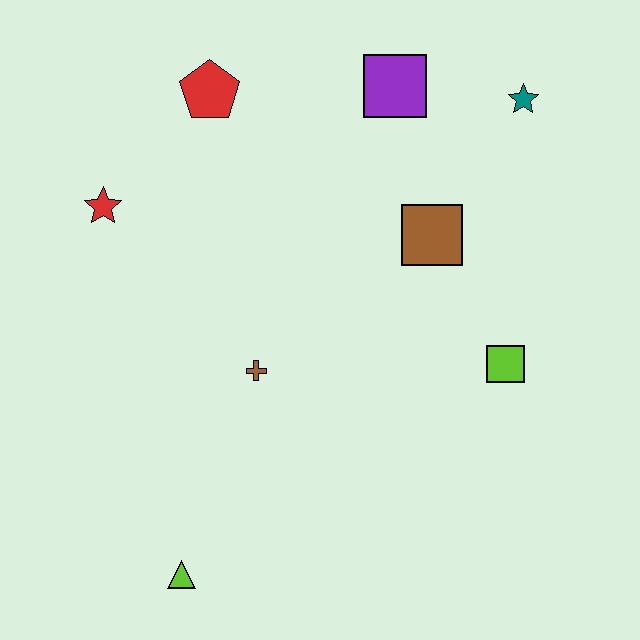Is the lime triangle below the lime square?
Yes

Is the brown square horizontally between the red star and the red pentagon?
No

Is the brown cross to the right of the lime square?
No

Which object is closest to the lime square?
The brown square is closest to the lime square.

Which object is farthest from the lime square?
The red star is farthest from the lime square.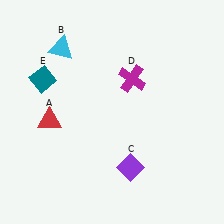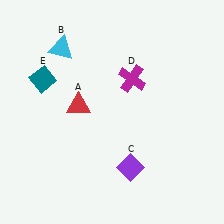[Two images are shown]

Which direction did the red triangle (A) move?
The red triangle (A) moved right.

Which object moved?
The red triangle (A) moved right.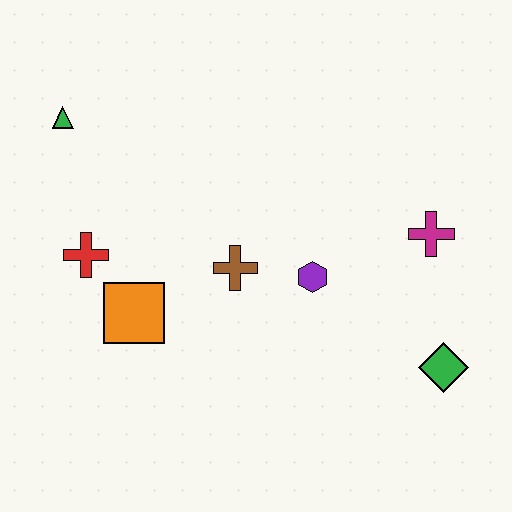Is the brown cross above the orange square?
Yes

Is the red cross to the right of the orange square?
No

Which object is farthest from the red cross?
The green diamond is farthest from the red cross.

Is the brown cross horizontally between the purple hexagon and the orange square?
Yes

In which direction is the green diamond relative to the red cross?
The green diamond is to the right of the red cross.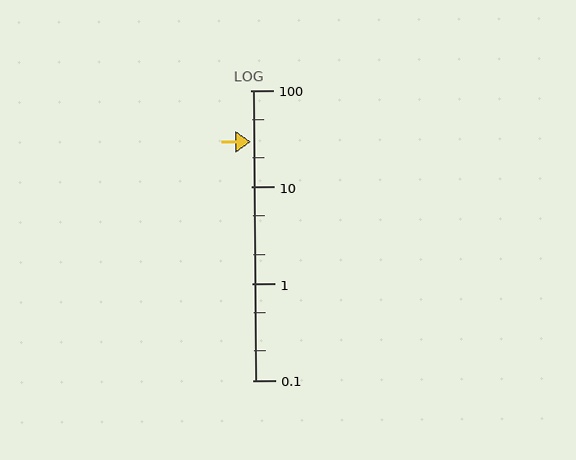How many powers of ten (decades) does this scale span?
The scale spans 3 decades, from 0.1 to 100.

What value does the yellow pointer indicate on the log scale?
The pointer indicates approximately 29.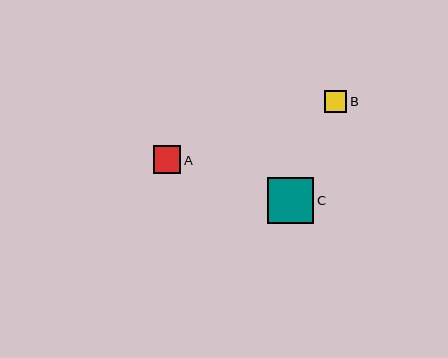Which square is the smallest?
Square B is the smallest with a size of approximately 22 pixels.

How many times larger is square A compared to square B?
Square A is approximately 1.3 times the size of square B.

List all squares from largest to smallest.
From largest to smallest: C, A, B.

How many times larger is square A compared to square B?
Square A is approximately 1.3 times the size of square B.